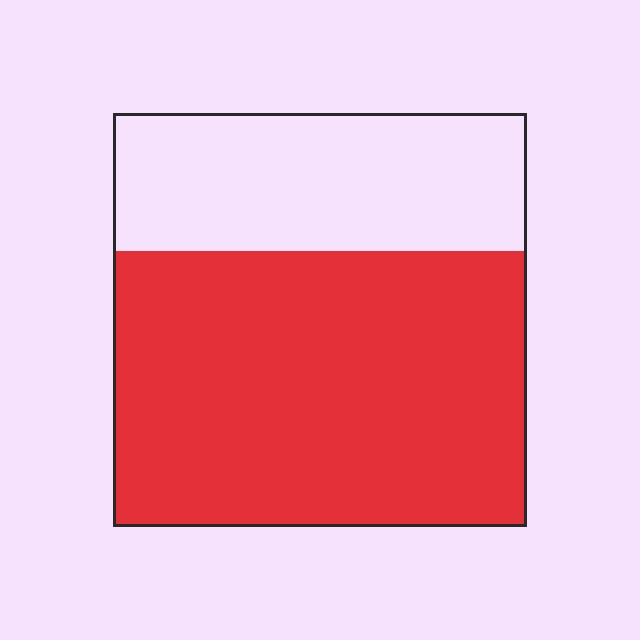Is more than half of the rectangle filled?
Yes.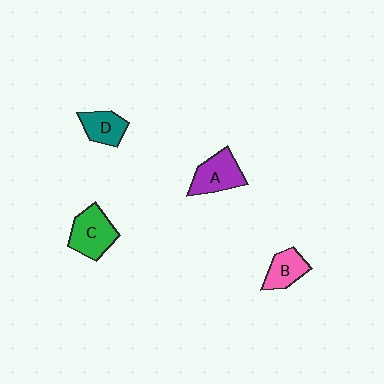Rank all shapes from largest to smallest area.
From largest to smallest: C (green), A (purple), D (teal), B (pink).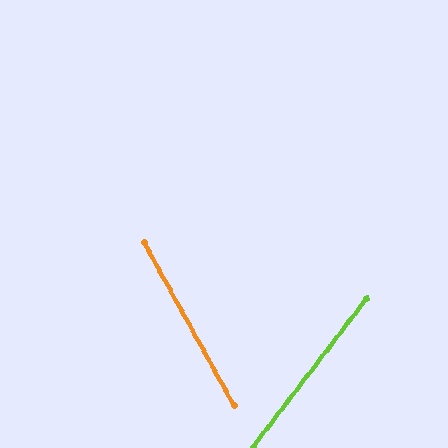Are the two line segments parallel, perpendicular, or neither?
Neither parallel nor perpendicular — they differ by about 66°.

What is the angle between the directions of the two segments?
Approximately 66 degrees.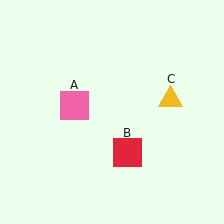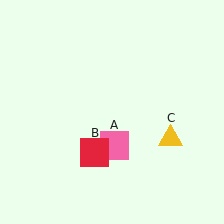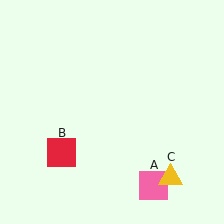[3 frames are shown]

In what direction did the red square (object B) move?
The red square (object B) moved left.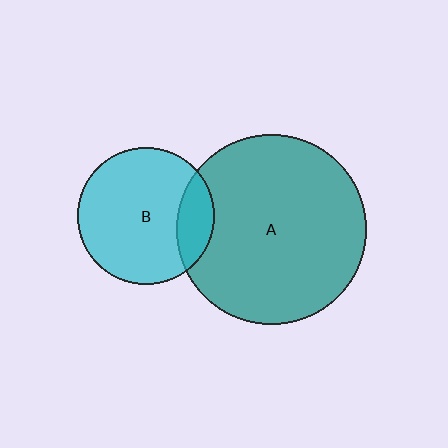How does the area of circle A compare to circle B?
Approximately 1.9 times.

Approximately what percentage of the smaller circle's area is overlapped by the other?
Approximately 20%.